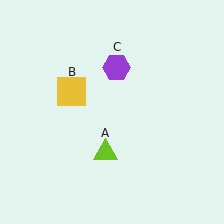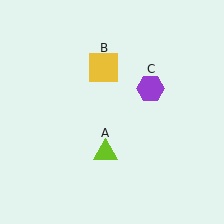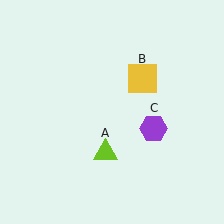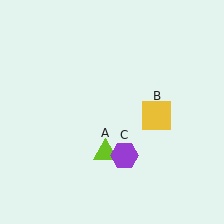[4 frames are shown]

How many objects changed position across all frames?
2 objects changed position: yellow square (object B), purple hexagon (object C).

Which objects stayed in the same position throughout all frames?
Lime triangle (object A) remained stationary.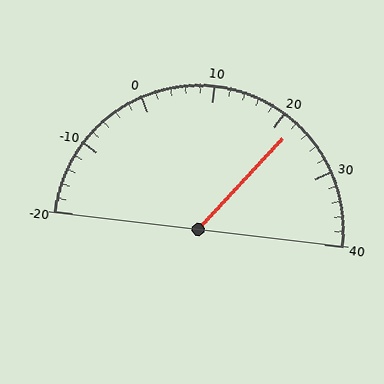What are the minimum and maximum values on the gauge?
The gauge ranges from -20 to 40.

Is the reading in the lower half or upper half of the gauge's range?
The reading is in the upper half of the range (-20 to 40).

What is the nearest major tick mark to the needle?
The nearest major tick mark is 20.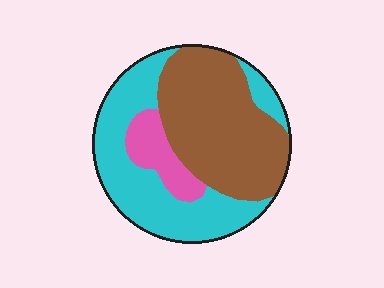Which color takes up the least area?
Pink, at roughly 10%.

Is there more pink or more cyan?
Cyan.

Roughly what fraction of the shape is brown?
Brown covers about 45% of the shape.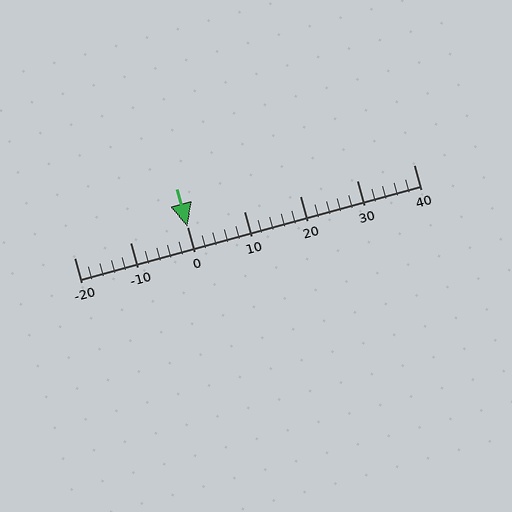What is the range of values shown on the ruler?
The ruler shows values from -20 to 40.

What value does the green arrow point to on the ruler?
The green arrow points to approximately 0.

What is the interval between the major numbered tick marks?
The major tick marks are spaced 10 units apart.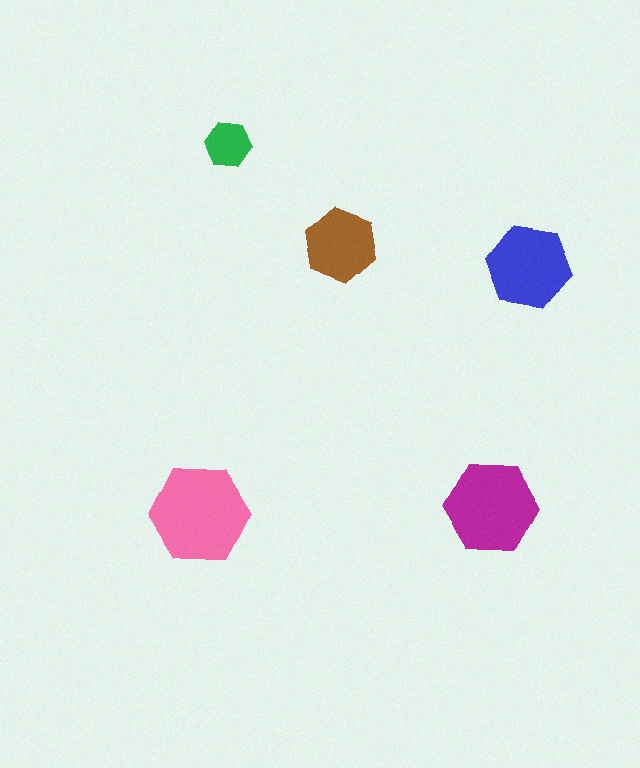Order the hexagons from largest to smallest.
the pink one, the magenta one, the blue one, the brown one, the green one.